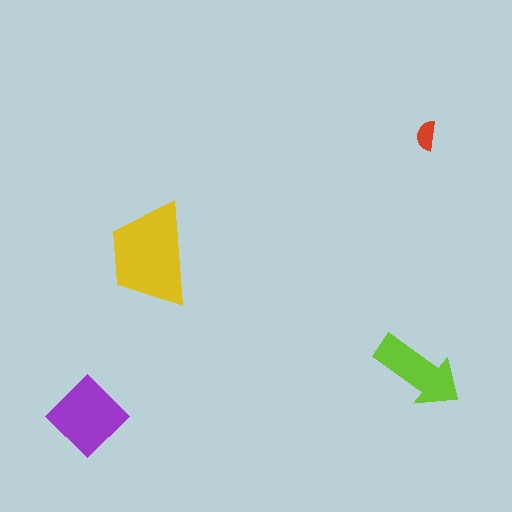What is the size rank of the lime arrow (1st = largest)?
3rd.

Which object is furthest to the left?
The purple diamond is leftmost.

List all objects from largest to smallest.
The yellow trapezoid, the purple diamond, the lime arrow, the red semicircle.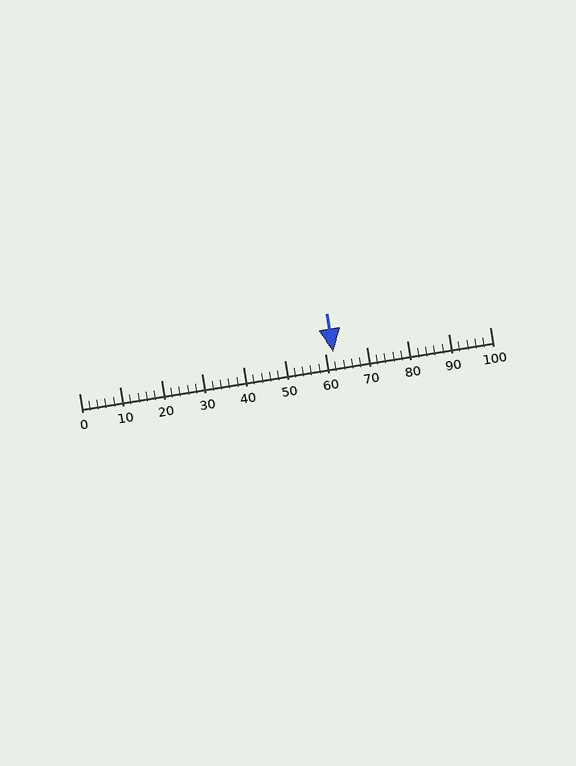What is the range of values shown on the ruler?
The ruler shows values from 0 to 100.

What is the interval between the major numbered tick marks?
The major tick marks are spaced 10 units apart.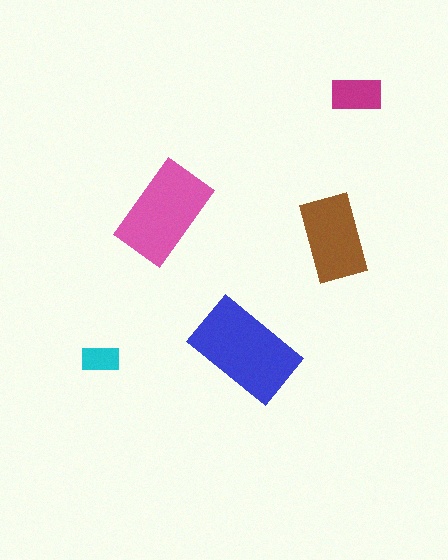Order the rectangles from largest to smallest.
the blue one, the pink one, the brown one, the magenta one, the cyan one.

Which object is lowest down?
The cyan rectangle is bottommost.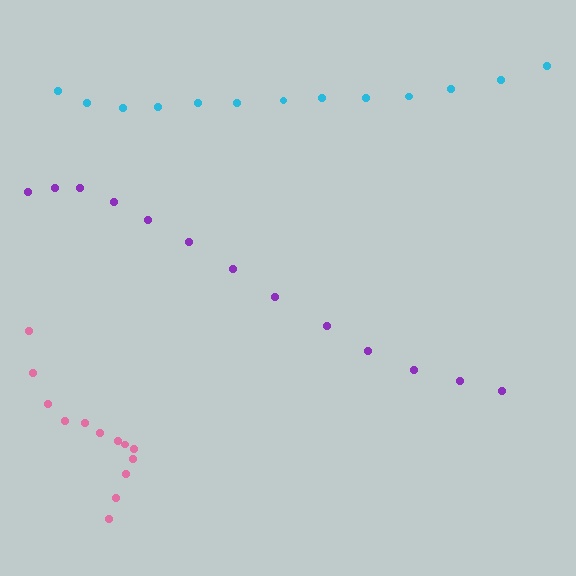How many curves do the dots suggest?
There are 3 distinct paths.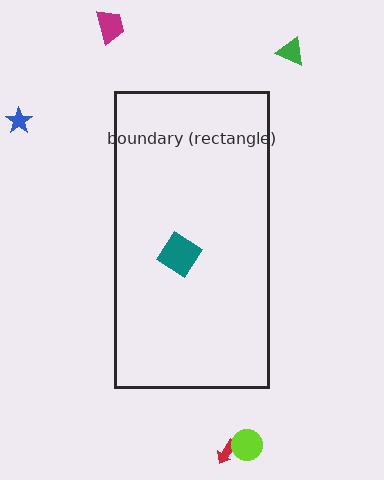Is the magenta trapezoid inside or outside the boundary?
Outside.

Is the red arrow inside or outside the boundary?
Outside.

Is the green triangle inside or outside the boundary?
Outside.